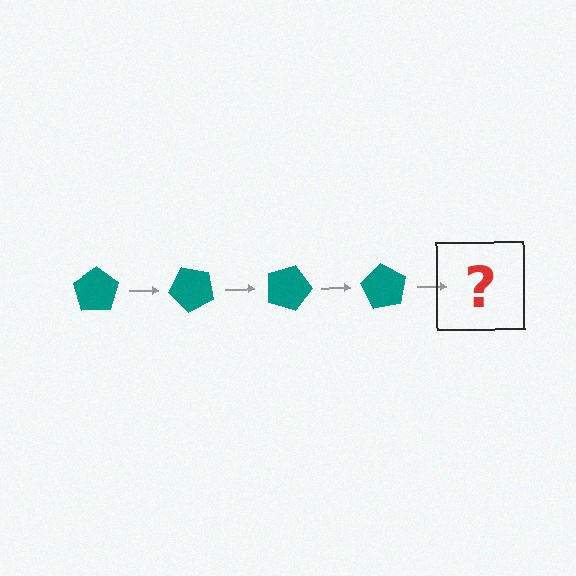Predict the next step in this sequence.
The next step is a teal pentagon rotated 180 degrees.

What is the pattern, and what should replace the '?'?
The pattern is that the pentagon rotates 45 degrees each step. The '?' should be a teal pentagon rotated 180 degrees.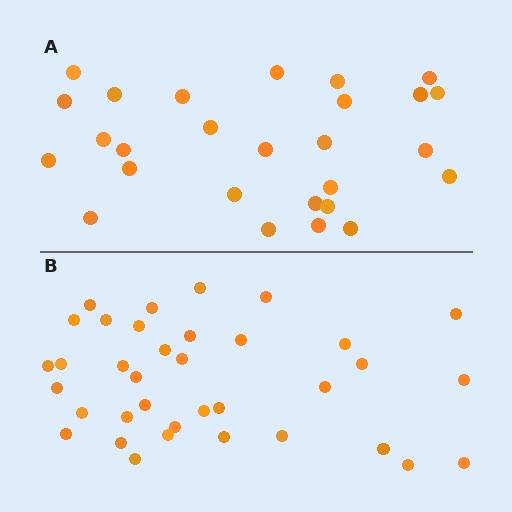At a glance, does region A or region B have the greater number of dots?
Region B (the bottom region) has more dots.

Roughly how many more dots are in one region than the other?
Region B has roughly 8 or so more dots than region A.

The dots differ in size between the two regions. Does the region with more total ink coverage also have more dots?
No. Region A has more total ink coverage because its dots are larger, but region B actually contains more individual dots. Total area can be misleading — the number of items is what matters here.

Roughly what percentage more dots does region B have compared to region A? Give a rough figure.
About 35% more.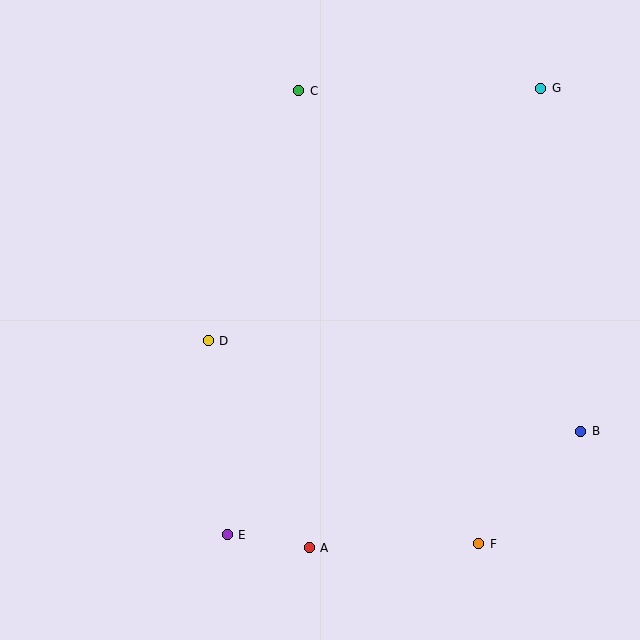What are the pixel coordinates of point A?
Point A is at (309, 548).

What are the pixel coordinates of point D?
Point D is at (208, 341).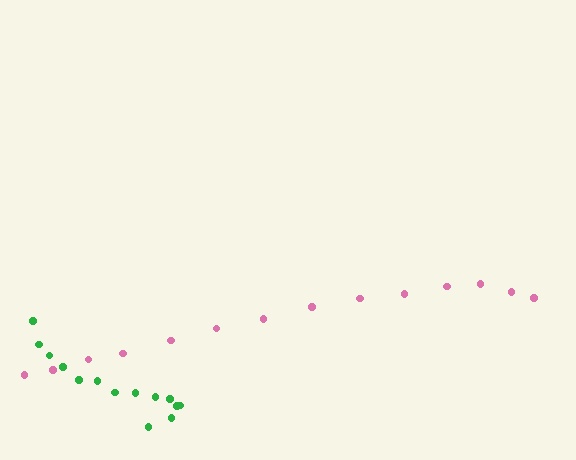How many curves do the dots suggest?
There are 2 distinct paths.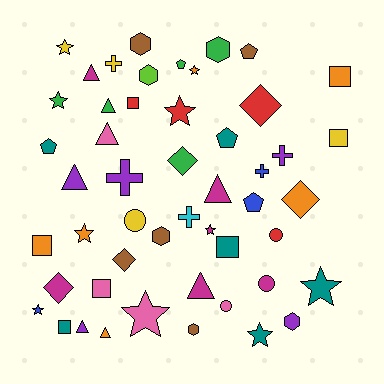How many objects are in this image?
There are 50 objects.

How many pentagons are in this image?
There are 5 pentagons.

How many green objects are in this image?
There are 5 green objects.